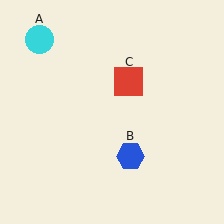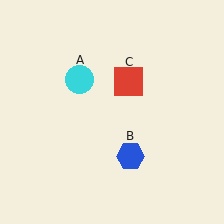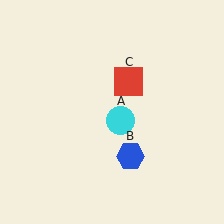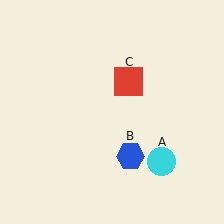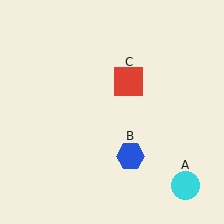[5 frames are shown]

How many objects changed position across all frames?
1 object changed position: cyan circle (object A).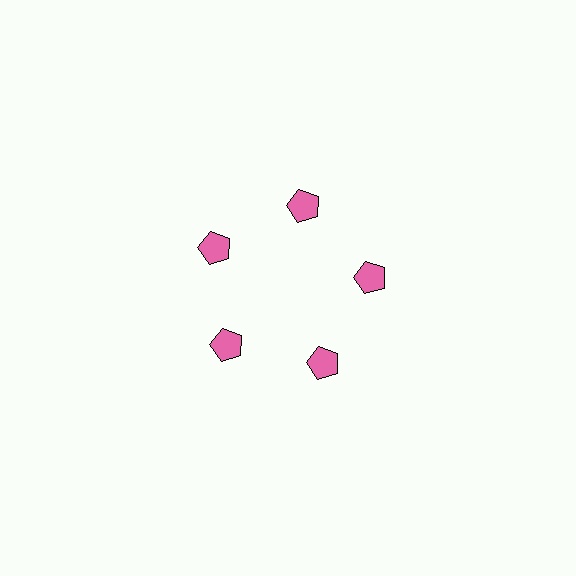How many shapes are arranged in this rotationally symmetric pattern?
There are 5 shapes, arranged in 5 groups of 1.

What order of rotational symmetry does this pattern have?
This pattern has 5-fold rotational symmetry.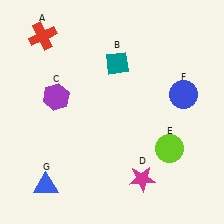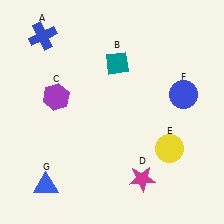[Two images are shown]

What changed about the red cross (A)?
In Image 1, A is red. In Image 2, it changed to blue.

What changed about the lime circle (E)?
In Image 1, E is lime. In Image 2, it changed to yellow.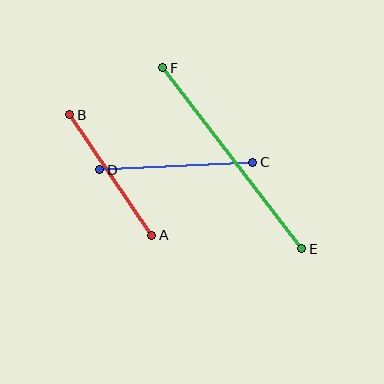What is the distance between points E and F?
The distance is approximately 228 pixels.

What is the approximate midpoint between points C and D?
The midpoint is at approximately (176, 166) pixels.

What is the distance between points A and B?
The distance is approximately 146 pixels.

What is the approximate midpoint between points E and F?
The midpoint is at approximately (232, 158) pixels.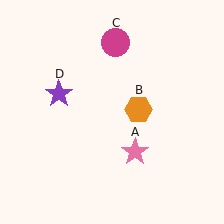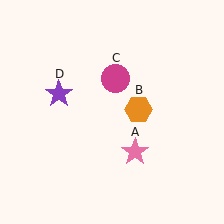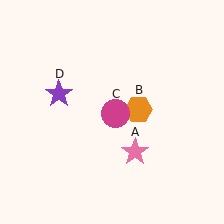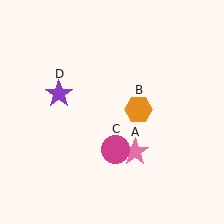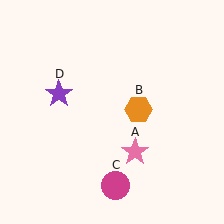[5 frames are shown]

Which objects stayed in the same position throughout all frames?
Pink star (object A) and orange hexagon (object B) and purple star (object D) remained stationary.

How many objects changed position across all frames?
1 object changed position: magenta circle (object C).